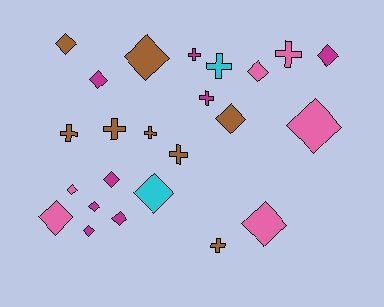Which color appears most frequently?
Magenta, with 8 objects.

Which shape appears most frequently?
Diamond, with 15 objects.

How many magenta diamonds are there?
There are 6 magenta diamonds.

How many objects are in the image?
There are 24 objects.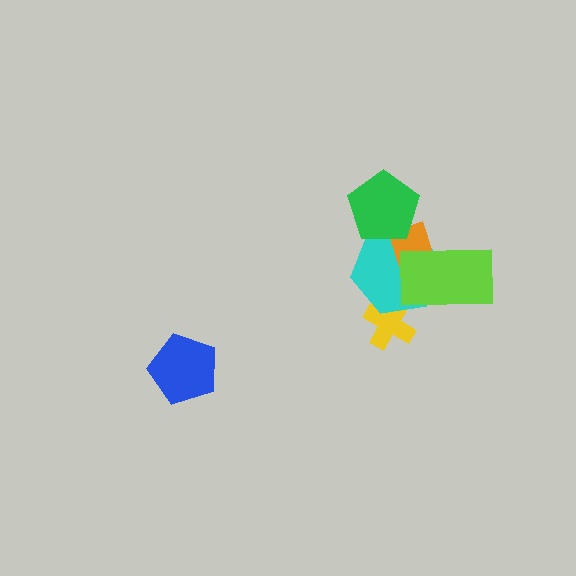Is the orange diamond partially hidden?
Yes, it is partially covered by another shape.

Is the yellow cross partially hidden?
Yes, it is partially covered by another shape.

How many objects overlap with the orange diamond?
3 objects overlap with the orange diamond.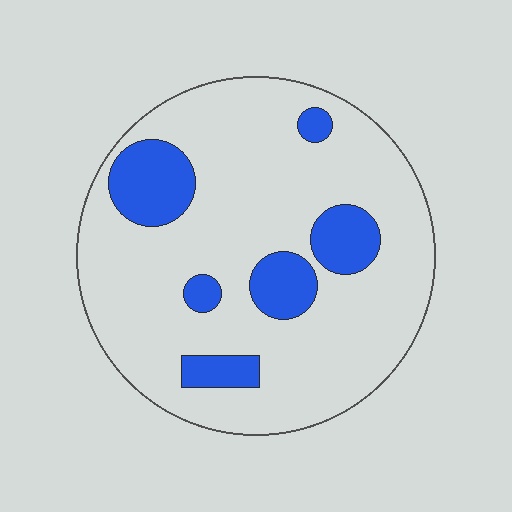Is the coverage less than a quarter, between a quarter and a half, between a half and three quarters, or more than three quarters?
Less than a quarter.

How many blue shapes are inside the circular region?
6.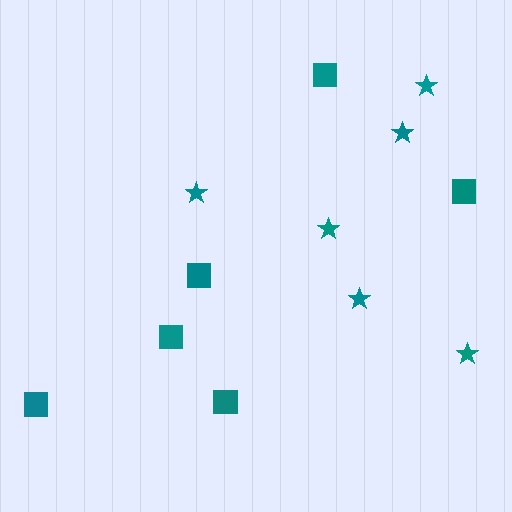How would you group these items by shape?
There are 2 groups: one group of stars (6) and one group of squares (6).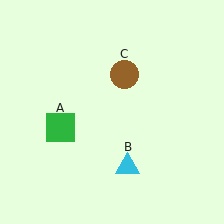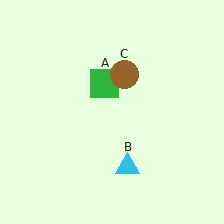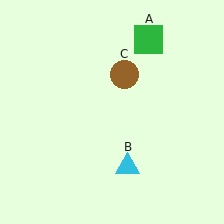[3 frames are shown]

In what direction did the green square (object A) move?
The green square (object A) moved up and to the right.